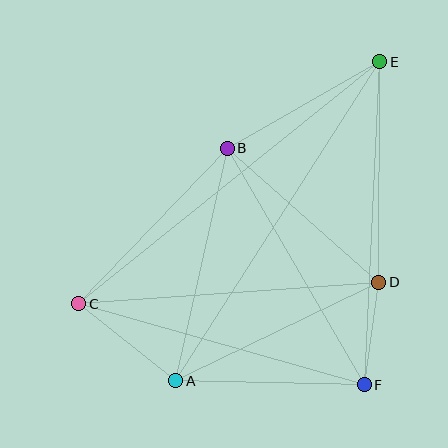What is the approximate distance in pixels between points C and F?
The distance between C and F is approximately 297 pixels.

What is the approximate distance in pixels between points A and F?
The distance between A and F is approximately 189 pixels.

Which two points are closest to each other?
Points D and F are closest to each other.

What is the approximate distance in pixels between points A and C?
The distance between A and C is approximately 124 pixels.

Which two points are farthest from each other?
Points C and E are farthest from each other.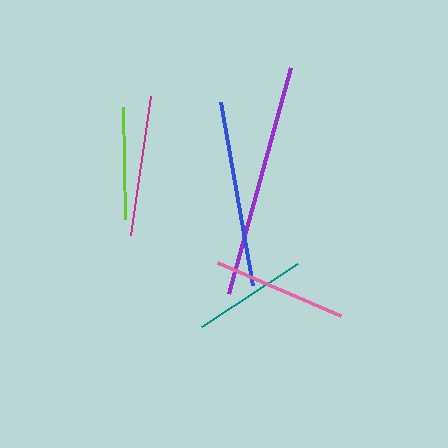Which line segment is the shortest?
The lime line is the shortest at approximately 112 pixels.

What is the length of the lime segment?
The lime segment is approximately 112 pixels long.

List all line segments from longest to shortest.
From longest to shortest: purple, blue, magenta, pink, teal, lime.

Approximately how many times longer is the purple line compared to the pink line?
The purple line is approximately 1.7 times the length of the pink line.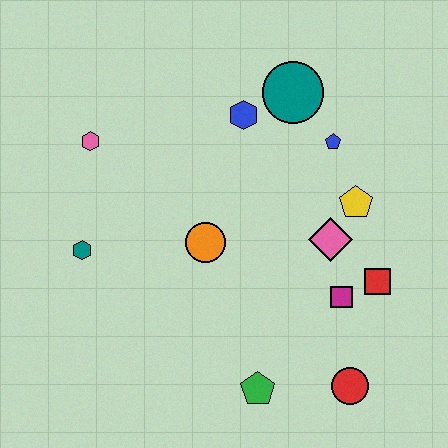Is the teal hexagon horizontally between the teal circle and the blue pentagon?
No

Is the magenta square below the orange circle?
Yes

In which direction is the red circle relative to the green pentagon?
The red circle is to the right of the green pentagon.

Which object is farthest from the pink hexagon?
The red circle is farthest from the pink hexagon.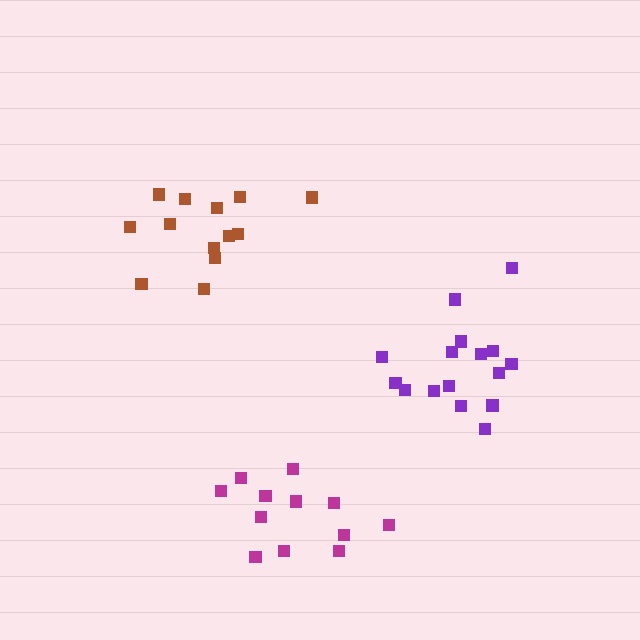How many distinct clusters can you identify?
There are 3 distinct clusters.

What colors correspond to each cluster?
The clusters are colored: purple, brown, magenta.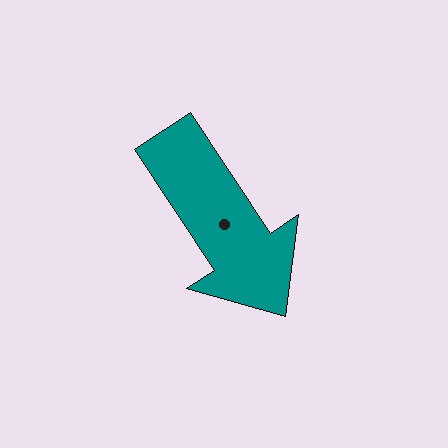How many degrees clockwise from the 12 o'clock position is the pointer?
Approximately 146 degrees.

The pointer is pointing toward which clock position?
Roughly 5 o'clock.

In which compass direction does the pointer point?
Southeast.